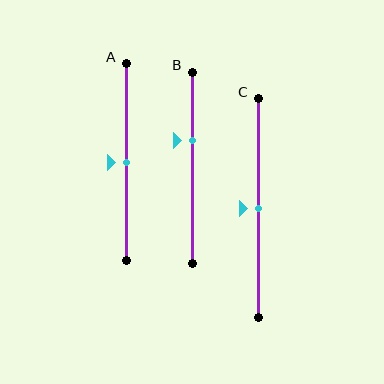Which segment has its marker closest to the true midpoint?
Segment A has its marker closest to the true midpoint.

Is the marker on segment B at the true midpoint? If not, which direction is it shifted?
No, the marker on segment B is shifted upward by about 14% of the segment length.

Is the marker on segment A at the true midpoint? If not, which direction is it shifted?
Yes, the marker on segment A is at the true midpoint.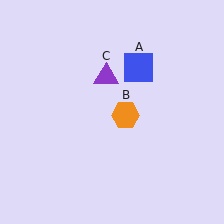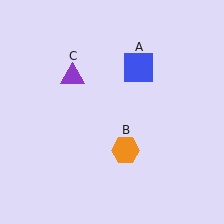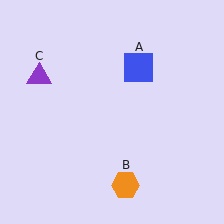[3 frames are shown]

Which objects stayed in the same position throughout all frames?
Blue square (object A) remained stationary.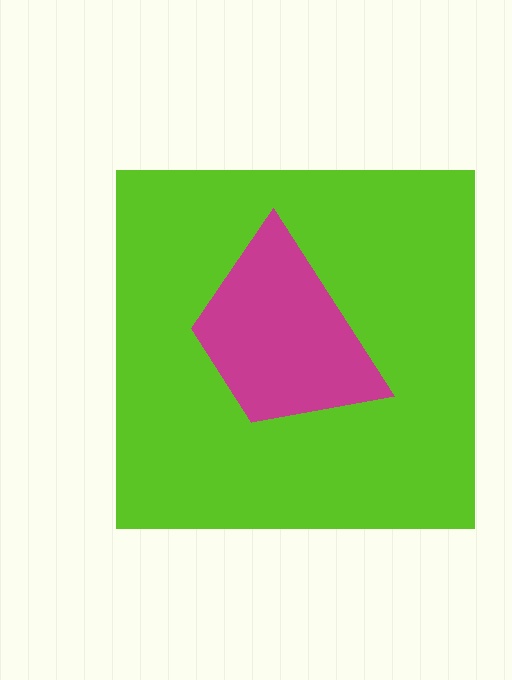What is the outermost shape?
The lime square.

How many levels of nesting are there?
2.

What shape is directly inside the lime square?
The magenta trapezoid.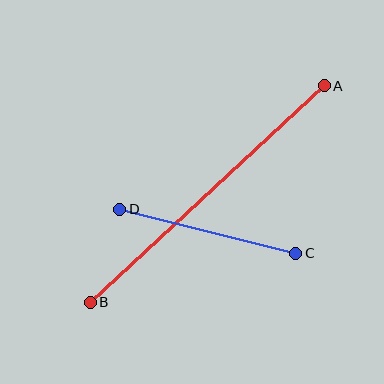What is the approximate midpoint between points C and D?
The midpoint is at approximately (208, 231) pixels.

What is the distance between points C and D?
The distance is approximately 182 pixels.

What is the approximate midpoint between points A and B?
The midpoint is at approximately (207, 194) pixels.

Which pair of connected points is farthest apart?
Points A and B are farthest apart.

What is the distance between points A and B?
The distance is approximately 319 pixels.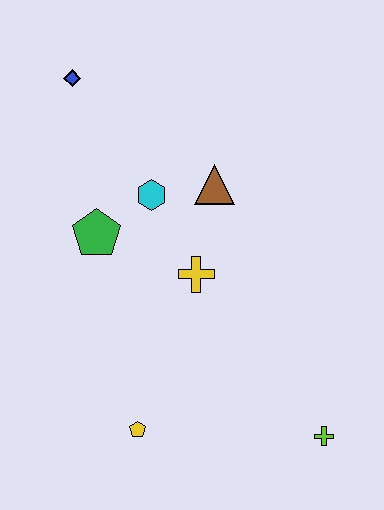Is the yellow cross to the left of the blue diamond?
No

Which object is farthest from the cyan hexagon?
The lime cross is farthest from the cyan hexagon.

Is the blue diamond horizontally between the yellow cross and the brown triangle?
No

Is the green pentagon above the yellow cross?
Yes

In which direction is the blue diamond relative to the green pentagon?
The blue diamond is above the green pentagon.